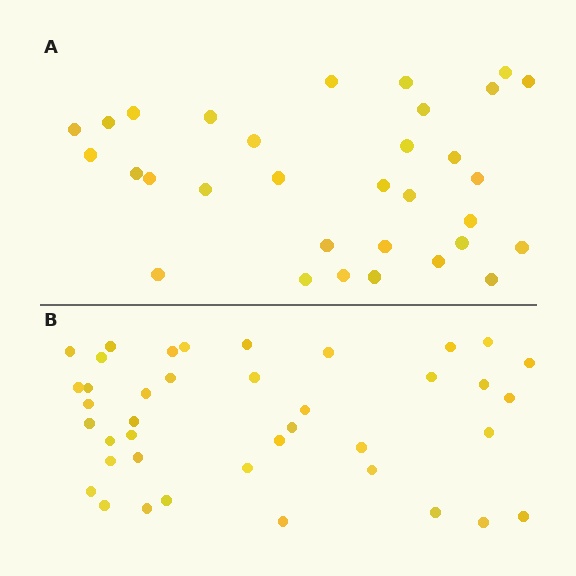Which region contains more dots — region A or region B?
Region B (the bottom region) has more dots.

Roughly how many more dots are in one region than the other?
Region B has roughly 8 or so more dots than region A.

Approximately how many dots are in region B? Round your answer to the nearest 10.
About 40 dots.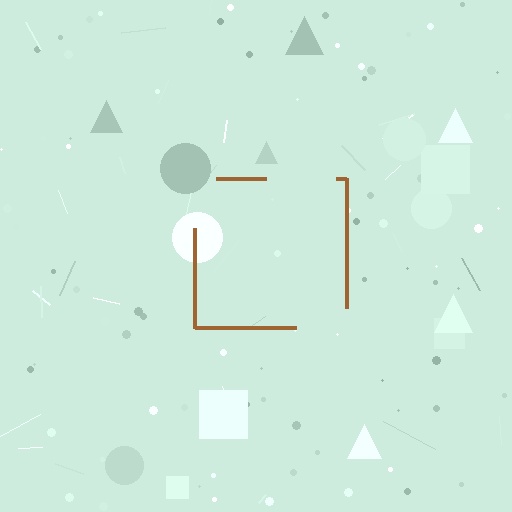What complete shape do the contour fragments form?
The contour fragments form a square.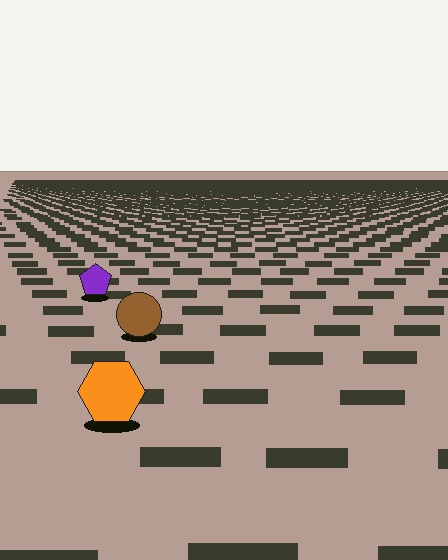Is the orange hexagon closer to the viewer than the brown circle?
Yes. The orange hexagon is closer — you can tell from the texture gradient: the ground texture is coarser near it.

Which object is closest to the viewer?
The orange hexagon is closest. The texture marks near it are larger and more spread out.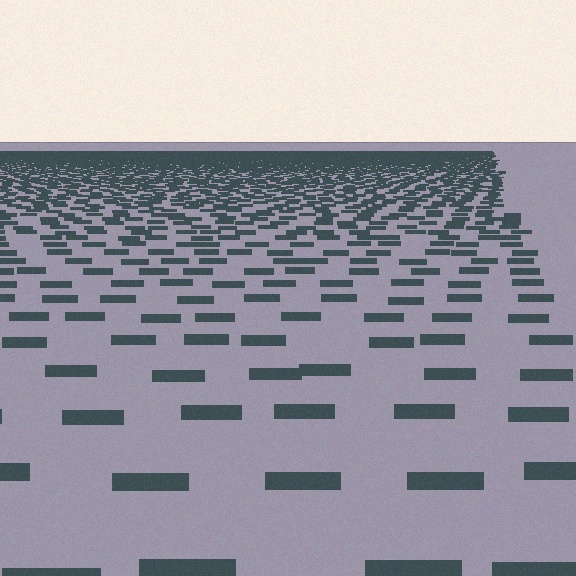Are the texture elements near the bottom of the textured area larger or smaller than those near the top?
Larger. Near the bottom, elements are closer to the viewer and appear at a bigger on-screen size.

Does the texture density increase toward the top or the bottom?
Density increases toward the top.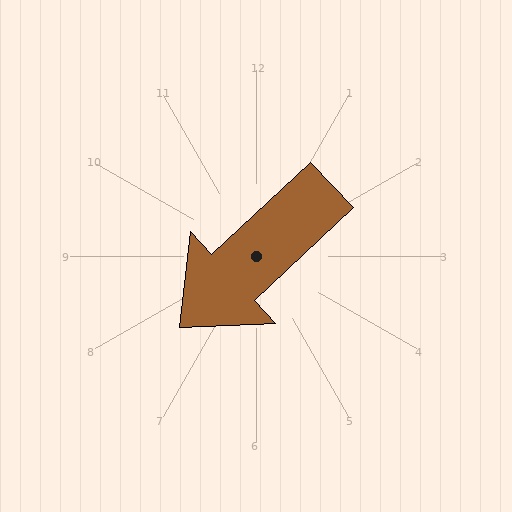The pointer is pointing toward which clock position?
Roughly 8 o'clock.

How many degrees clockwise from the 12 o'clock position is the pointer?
Approximately 227 degrees.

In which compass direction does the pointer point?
Southwest.